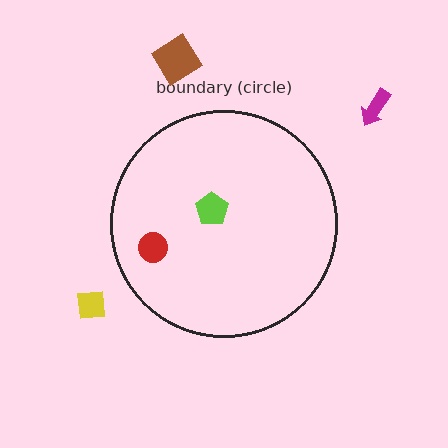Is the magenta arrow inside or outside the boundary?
Outside.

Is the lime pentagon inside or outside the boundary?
Inside.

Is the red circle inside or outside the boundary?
Inside.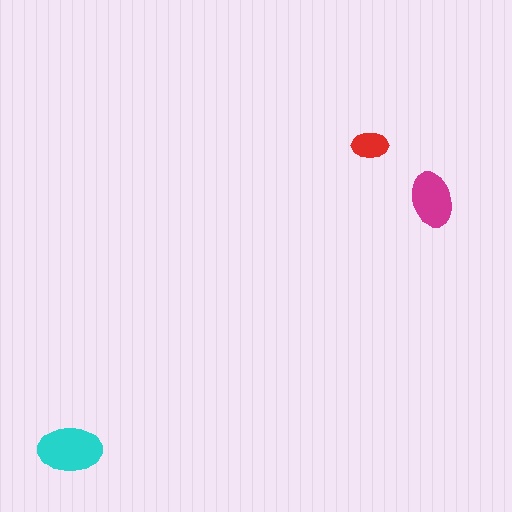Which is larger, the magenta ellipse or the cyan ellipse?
The cyan one.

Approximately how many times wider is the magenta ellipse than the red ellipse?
About 1.5 times wider.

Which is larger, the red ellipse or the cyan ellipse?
The cyan one.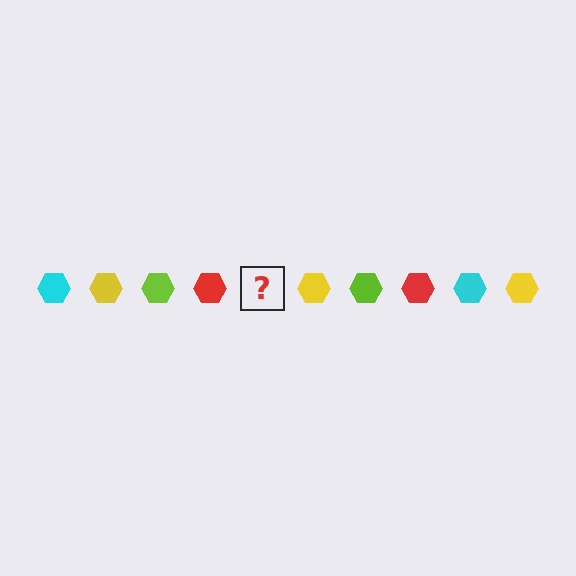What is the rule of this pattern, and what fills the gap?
The rule is that the pattern cycles through cyan, yellow, lime, red hexagons. The gap should be filled with a cyan hexagon.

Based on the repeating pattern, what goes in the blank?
The blank should be a cyan hexagon.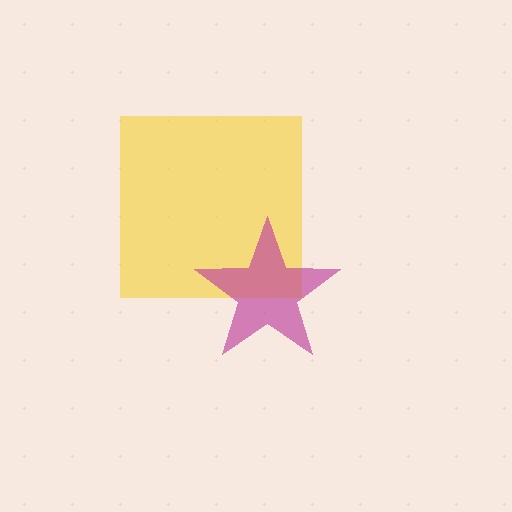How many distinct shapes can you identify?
There are 2 distinct shapes: a yellow square, a magenta star.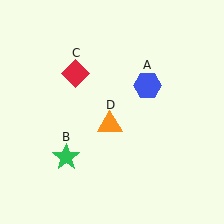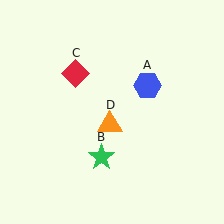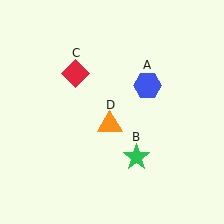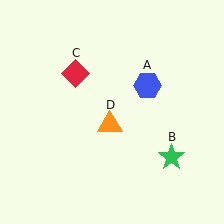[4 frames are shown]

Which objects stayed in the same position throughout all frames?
Blue hexagon (object A) and red diamond (object C) and orange triangle (object D) remained stationary.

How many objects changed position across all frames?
1 object changed position: green star (object B).